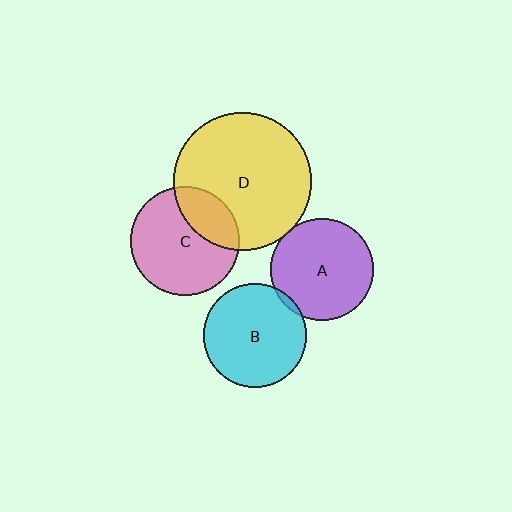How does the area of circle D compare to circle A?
Approximately 1.8 times.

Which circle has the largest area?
Circle D (yellow).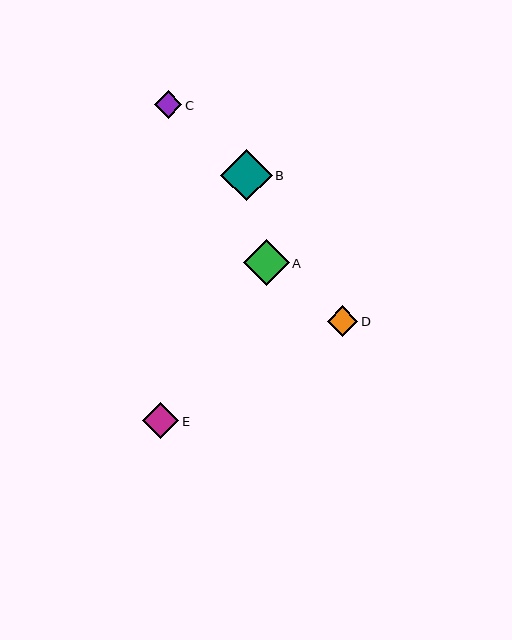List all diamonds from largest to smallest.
From largest to smallest: B, A, E, D, C.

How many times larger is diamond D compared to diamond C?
Diamond D is approximately 1.1 times the size of diamond C.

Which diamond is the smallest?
Diamond C is the smallest with a size of approximately 28 pixels.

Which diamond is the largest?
Diamond B is the largest with a size of approximately 52 pixels.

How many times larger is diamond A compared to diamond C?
Diamond A is approximately 1.6 times the size of diamond C.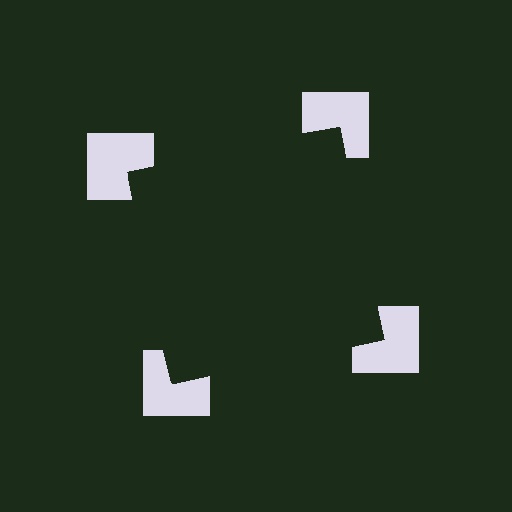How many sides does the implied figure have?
4 sides.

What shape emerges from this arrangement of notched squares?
An illusory square — its edges are inferred from the aligned wedge cuts in the notched squares, not physically drawn.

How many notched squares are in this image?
There are 4 — one at each vertex of the illusory square.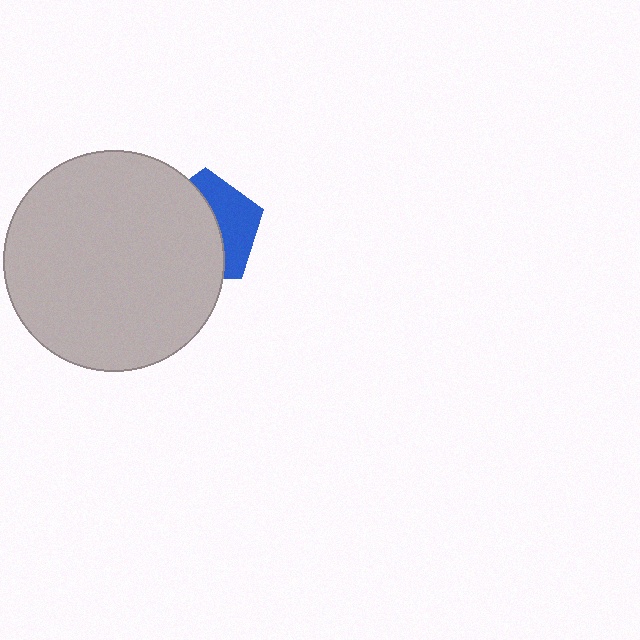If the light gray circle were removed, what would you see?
You would see the complete blue pentagon.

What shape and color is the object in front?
The object in front is a light gray circle.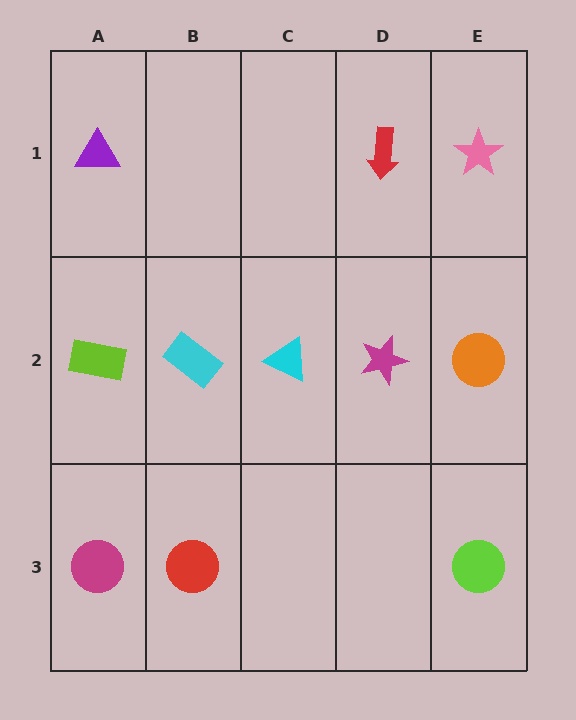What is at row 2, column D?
A magenta star.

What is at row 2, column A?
A lime rectangle.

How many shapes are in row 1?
3 shapes.